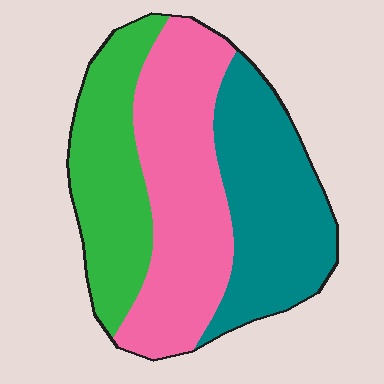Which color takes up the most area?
Pink, at roughly 40%.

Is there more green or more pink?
Pink.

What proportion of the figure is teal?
Teal covers about 35% of the figure.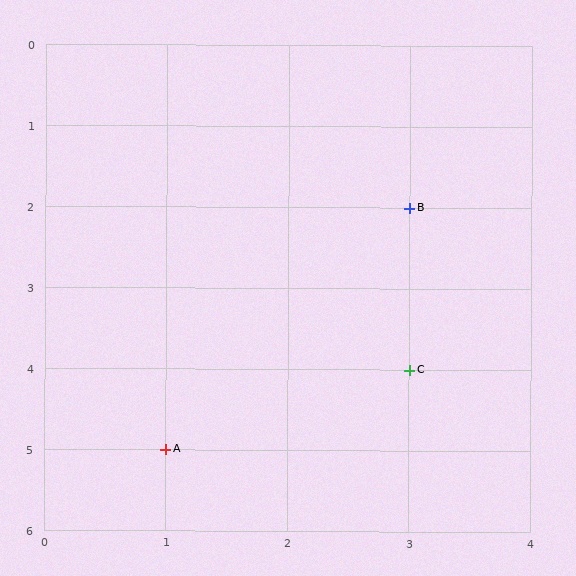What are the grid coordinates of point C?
Point C is at grid coordinates (3, 4).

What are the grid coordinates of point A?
Point A is at grid coordinates (1, 5).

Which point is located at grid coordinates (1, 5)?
Point A is at (1, 5).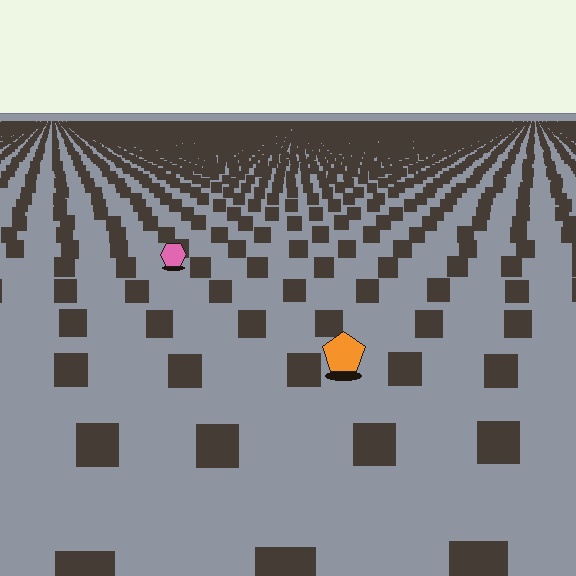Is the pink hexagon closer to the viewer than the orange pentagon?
No. The orange pentagon is closer — you can tell from the texture gradient: the ground texture is coarser near it.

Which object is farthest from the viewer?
The pink hexagon is farthest from the viewer. It appears smaller and the ground texture around it is denser.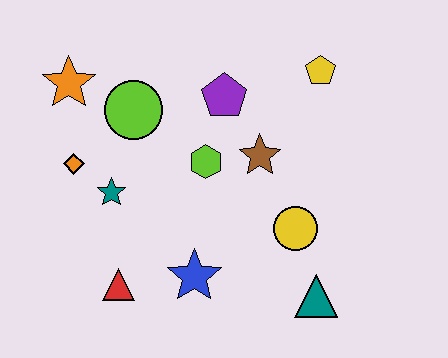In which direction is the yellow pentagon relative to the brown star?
The yellow pentagon is above the brown star.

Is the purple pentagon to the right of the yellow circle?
No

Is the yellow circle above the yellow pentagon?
No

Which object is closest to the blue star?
The red triangle is closest to the blue star.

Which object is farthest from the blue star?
The yellow pentagon is farthest from the blue star.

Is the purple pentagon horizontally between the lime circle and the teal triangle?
Yes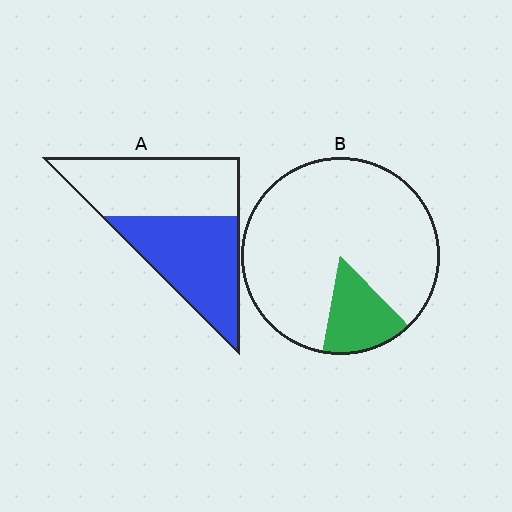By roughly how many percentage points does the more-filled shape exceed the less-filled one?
By roughly 35 percentage points (A over B).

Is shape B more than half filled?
No.